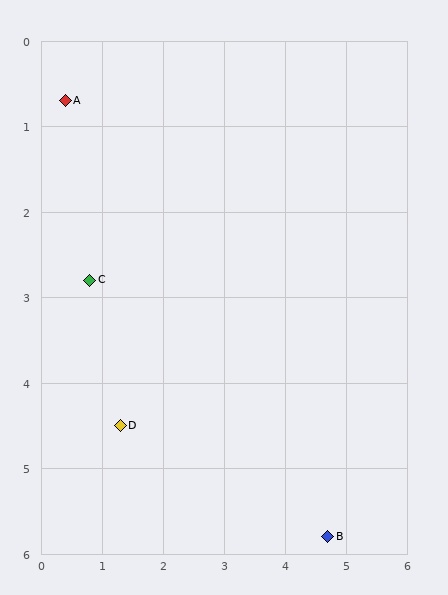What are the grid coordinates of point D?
Point D is at approximately (1.3, 4.5).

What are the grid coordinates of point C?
Point C is at approximately (0.8, 2.8).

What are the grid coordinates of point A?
Point A is at approximately (0.4, 0.7).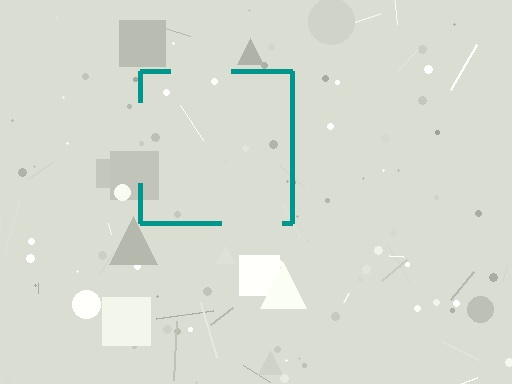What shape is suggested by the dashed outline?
The dashed outline suggests a square.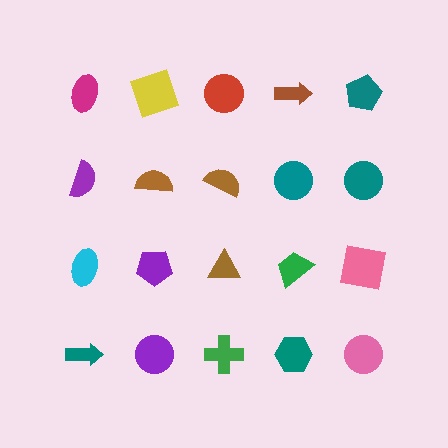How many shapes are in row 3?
5 shapes.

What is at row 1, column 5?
A teal pentagon.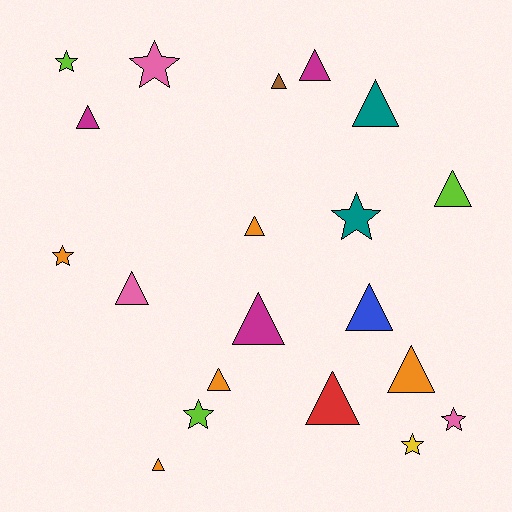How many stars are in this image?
There are 7 stars.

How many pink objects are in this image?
There are 3 pink objects.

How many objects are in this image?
There are 20 objects.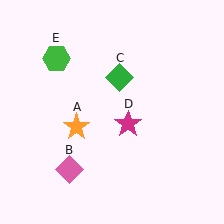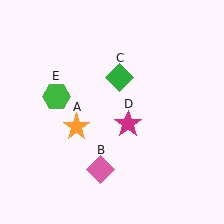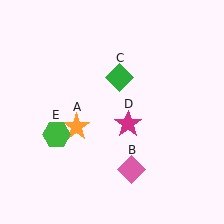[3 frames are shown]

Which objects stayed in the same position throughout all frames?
Orange star (object A) and green diamond (object C) and magenta star (object D) remained stationary.